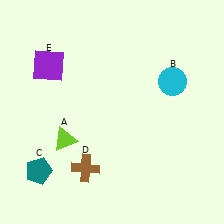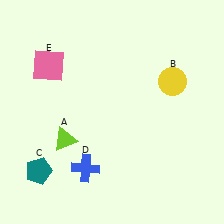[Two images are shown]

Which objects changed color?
B changed from cyan to yellow. D changed from brown to blue. E changed from purple to pink.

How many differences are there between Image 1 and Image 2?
There are 3 differences between the two images.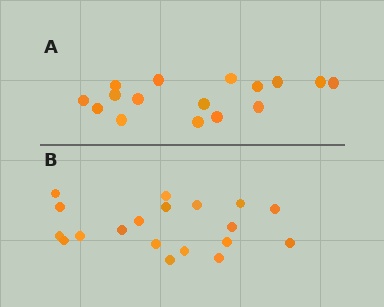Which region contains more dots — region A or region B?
Region B (the bottom region) has more dots.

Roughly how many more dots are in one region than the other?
Region B has just a few more — roughly 2 or 3 more dots than region A.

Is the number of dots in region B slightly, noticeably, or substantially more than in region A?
Region B has only slightly more — the two regions are fairly close. The ratio is roughly 1.2 to 1.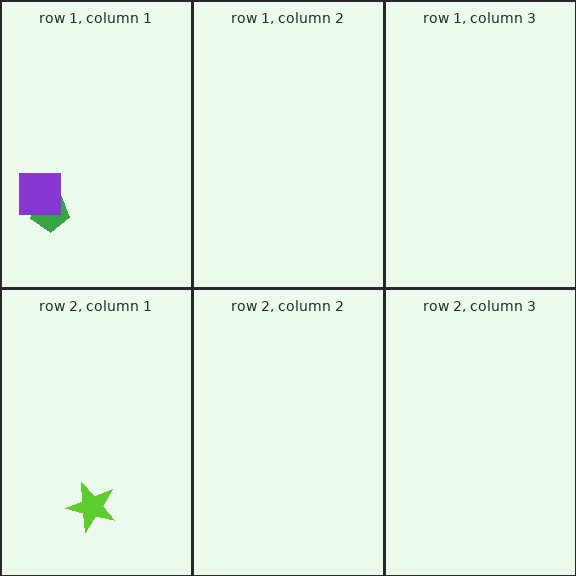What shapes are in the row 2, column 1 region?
The lime star.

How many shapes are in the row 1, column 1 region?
2.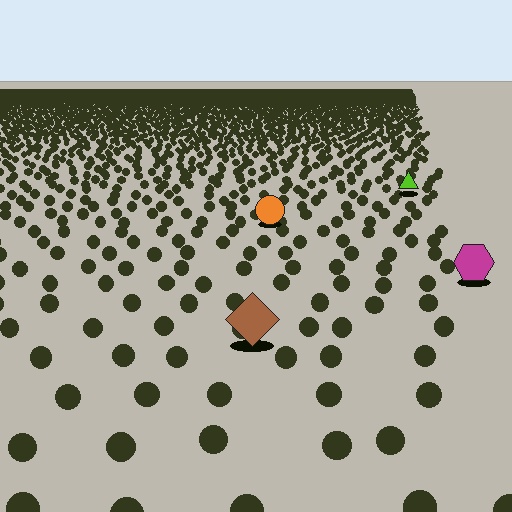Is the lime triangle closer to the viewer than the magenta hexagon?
No. The magenta hexagon is closer — you can tell from the texture gradient: the ground texture is coarser near it.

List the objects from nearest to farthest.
From nearest to farthest: the brown diamond, the magenta hexagon, the orange circle, the lime triangle.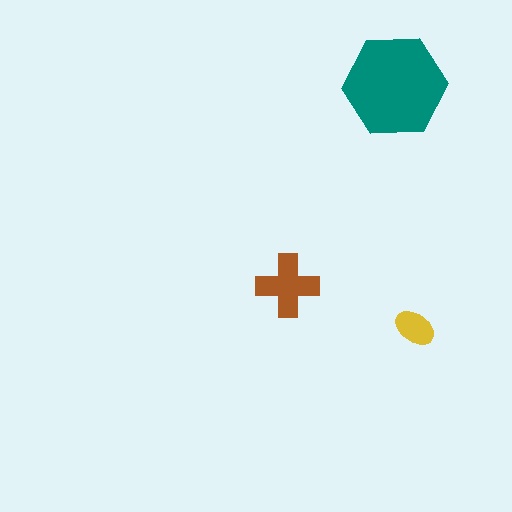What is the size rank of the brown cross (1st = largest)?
2nd.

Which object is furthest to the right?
The yellow ellipse is rightmost.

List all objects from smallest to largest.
The yellow ellipse, the brown cross, the teal hexagon.